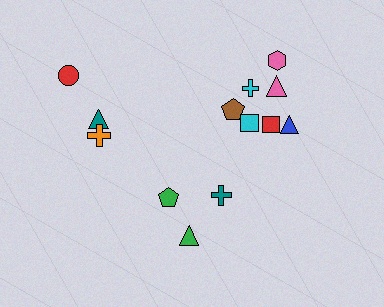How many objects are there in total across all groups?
There are 13 objects.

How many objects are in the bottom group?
There are 3 objects.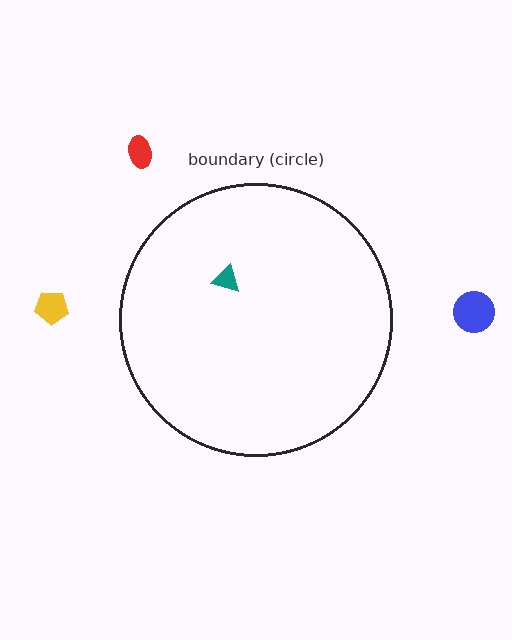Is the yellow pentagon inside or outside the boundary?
Outside.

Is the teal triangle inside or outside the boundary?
Inside.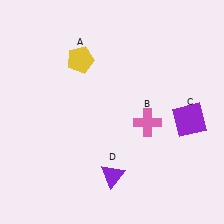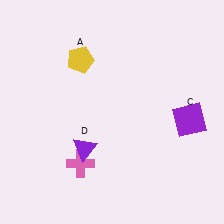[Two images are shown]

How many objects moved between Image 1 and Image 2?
2 objects moved between the two images.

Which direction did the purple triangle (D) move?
The purple triangle (D) moved left.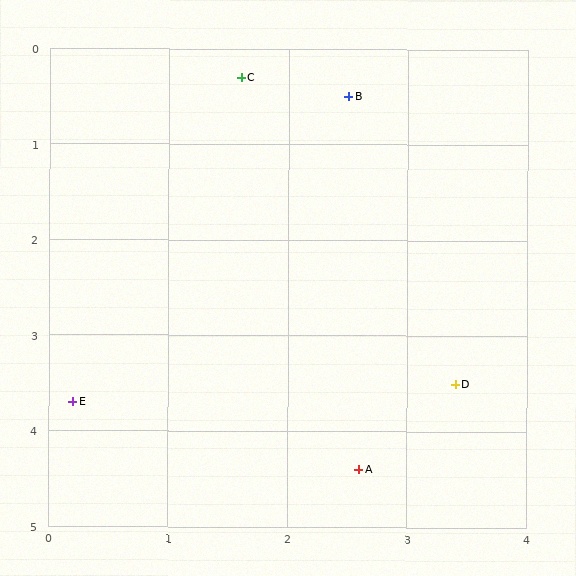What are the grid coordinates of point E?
Point E is at approximately (0.2, 3.7).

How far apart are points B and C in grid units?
Points B and C are about 0.9 grid units apart.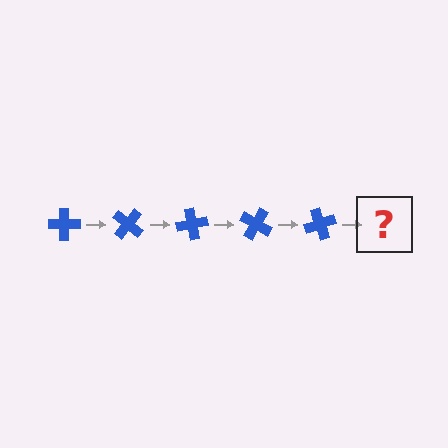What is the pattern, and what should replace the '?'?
The pattern is that the cross rotates 40 degrees each step. The '?' should be a blue cross rotated 200 degrees.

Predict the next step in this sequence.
The next step is a blue cross rotated 200 degrees.